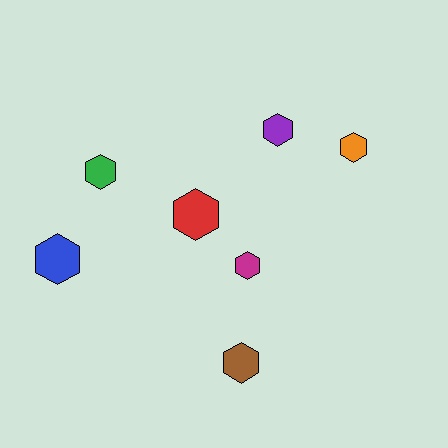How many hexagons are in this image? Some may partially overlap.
There are 7 hexagons.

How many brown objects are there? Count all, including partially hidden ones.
There is 1 brown object.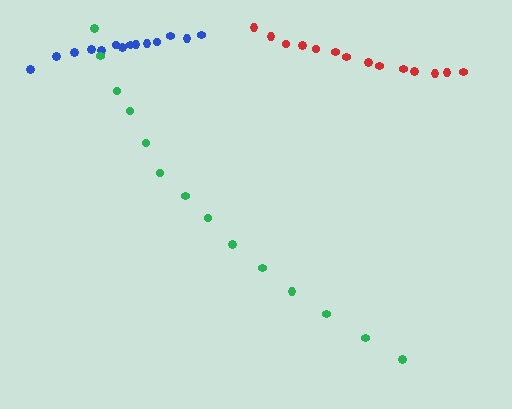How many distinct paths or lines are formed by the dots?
There are 3 distinct paths.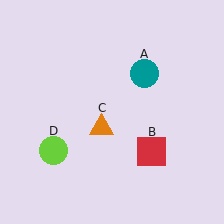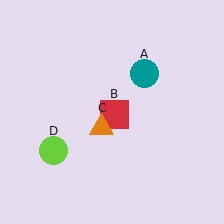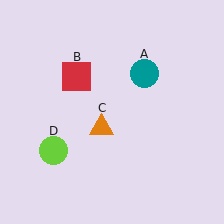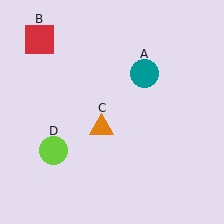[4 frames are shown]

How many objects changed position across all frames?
1 object changed position: red square (object B).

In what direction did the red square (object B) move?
The red square (object B) moved up and to the left.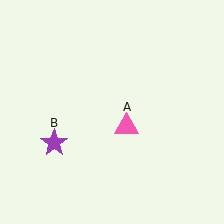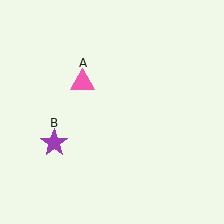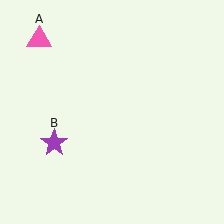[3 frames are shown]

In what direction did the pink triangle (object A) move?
The pink triangle (object A) moved up and to the left.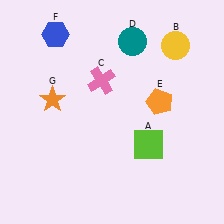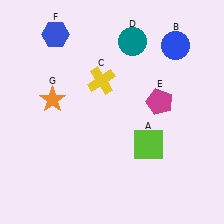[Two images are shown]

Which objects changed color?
B changed from yellow to blue. C changed from pink to yellow. E changed from orange to magenta.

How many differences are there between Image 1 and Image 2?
There are 3 differences between the two images.